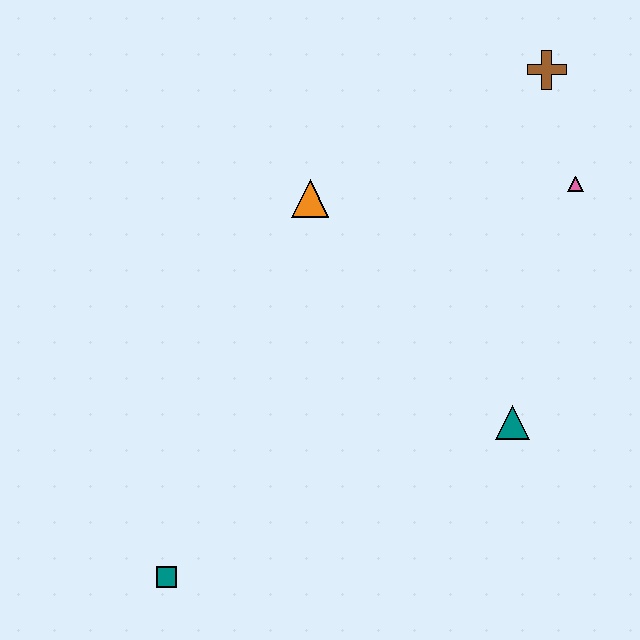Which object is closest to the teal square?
The teal triangle is closest to the teal square.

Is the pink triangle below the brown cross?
Yes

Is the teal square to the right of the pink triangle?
No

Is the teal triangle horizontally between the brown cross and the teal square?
Yes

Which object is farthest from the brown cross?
The teal square is farthest from the brown cross.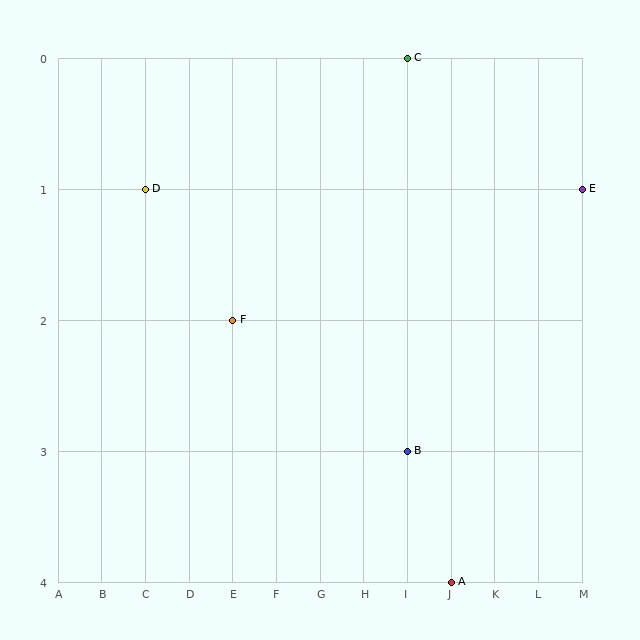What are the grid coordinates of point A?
Point A is at grid coordinates (J, 4).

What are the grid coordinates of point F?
Point F is at grid coordinates (E, 2).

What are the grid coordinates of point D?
Point D is at grid coordinates (C, 1).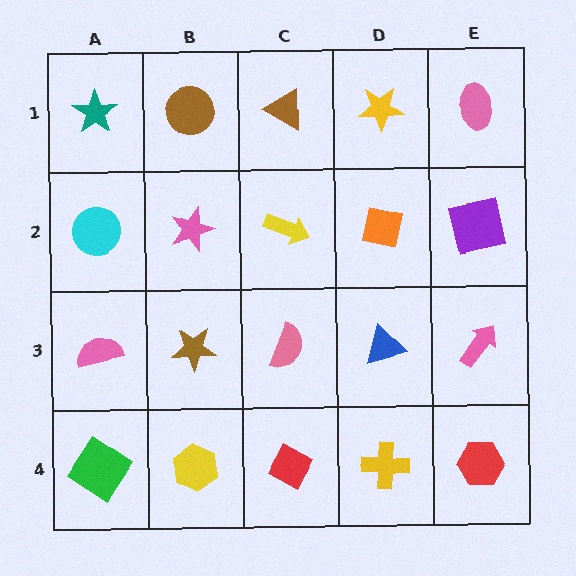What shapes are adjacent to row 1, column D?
An orange square (row 2, column D), a brown triangle (row 1, column C), a pink ellipse (row 1, column E).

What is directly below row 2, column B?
A brown star.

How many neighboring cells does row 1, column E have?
2.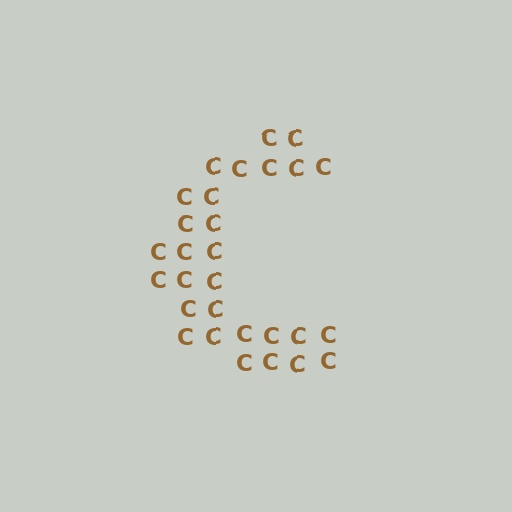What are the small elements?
The small elements are letter C's.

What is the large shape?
The large shape is the letter C.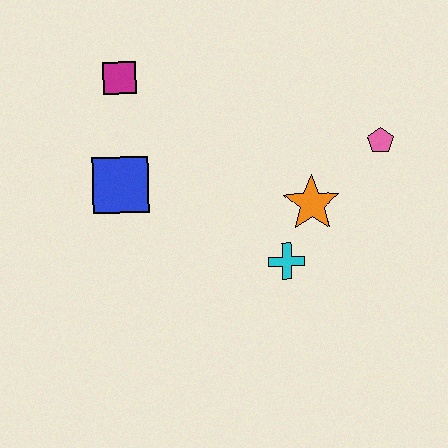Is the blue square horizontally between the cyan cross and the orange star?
No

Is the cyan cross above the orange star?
No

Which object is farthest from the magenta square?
The pink pentagon is farthest from the magenta square.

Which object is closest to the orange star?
The cyan cross is closest to the orange star.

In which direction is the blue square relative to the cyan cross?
The blue square is to the left of the cyan cross.